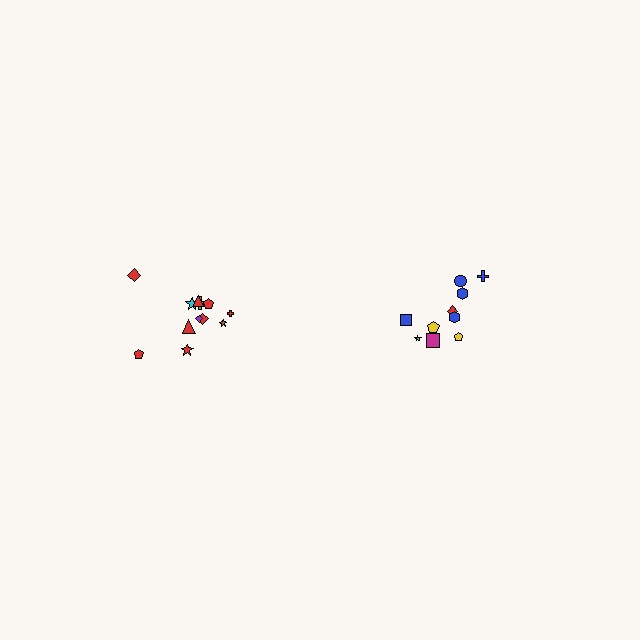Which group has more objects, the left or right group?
The left group.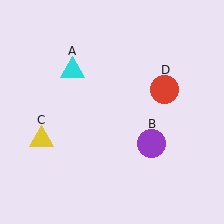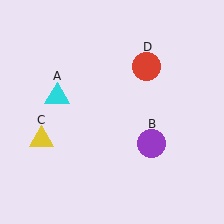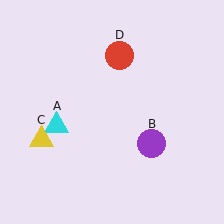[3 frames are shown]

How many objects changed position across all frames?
2 objects changed position: cyan triangle (object A), red circle (object D).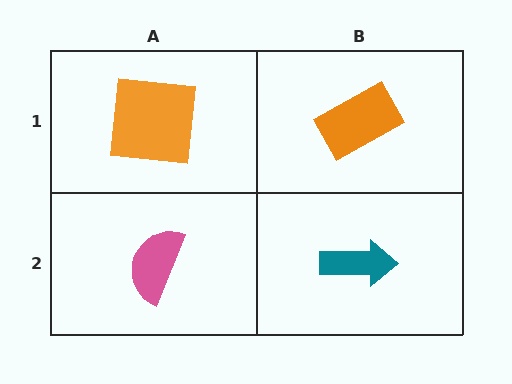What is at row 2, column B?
A teal arrow.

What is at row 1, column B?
An orange rectangle.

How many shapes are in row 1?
2 shapes.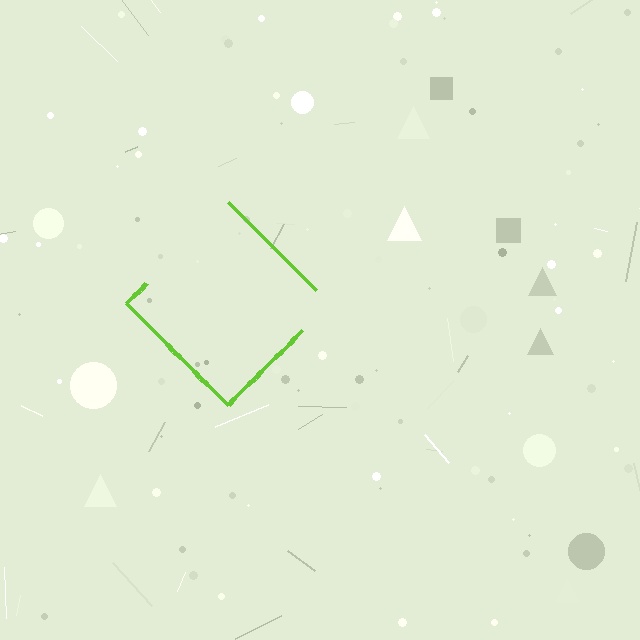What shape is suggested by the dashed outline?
The dashed outline suggests a diamond.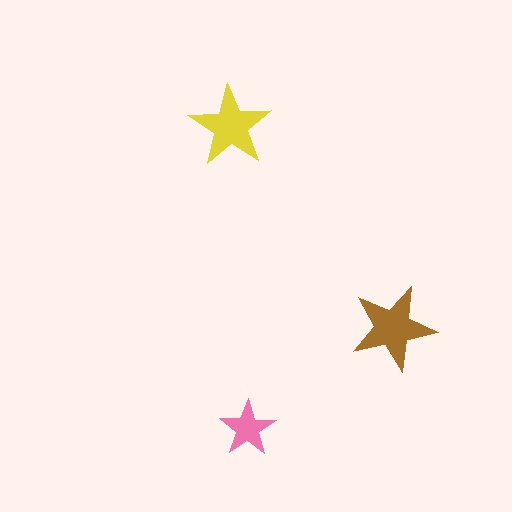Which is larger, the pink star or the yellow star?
The yellow one.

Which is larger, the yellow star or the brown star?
The brown one.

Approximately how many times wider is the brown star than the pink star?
About 1.5 times wider.